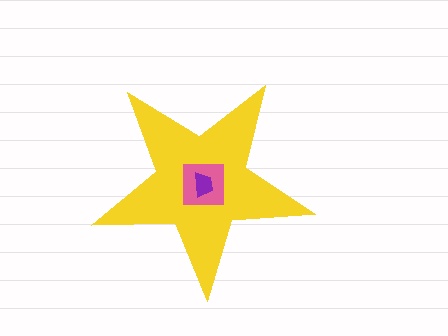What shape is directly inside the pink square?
The purple trapezoid.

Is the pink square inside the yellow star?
Yes.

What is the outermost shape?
The yellow star.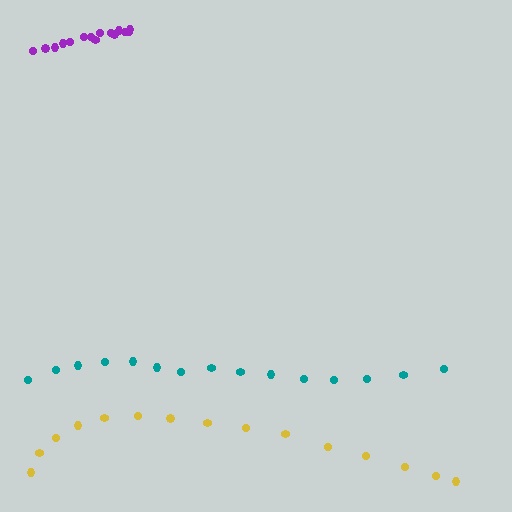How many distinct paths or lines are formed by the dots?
There are 3 distinct paths.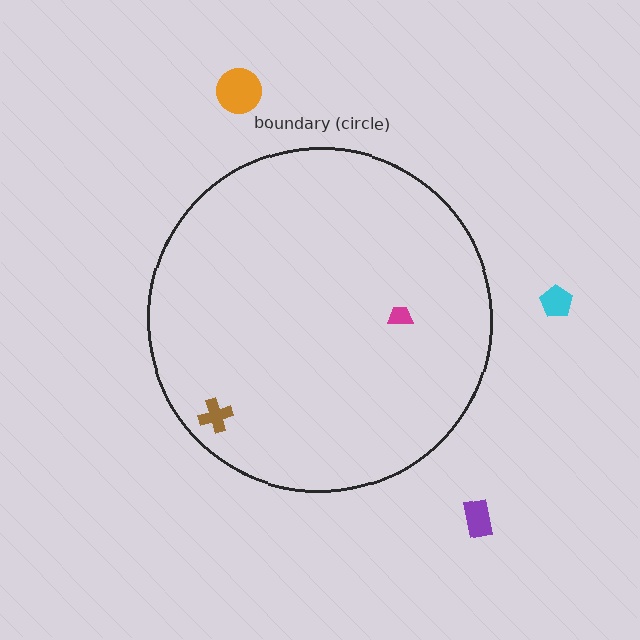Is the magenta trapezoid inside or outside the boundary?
Inside.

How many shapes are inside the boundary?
2 inside, 3 outside.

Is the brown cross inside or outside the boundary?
Inside.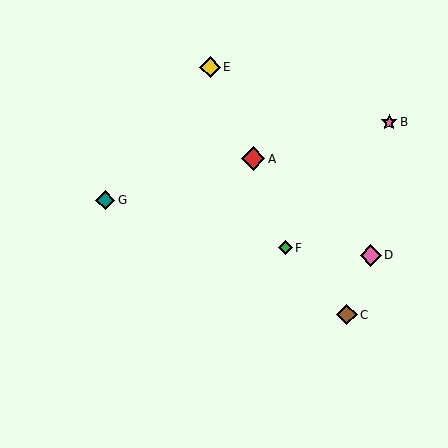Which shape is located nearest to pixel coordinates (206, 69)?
The yellow diamond (labeled E) at (210, 67) is nearest to that location.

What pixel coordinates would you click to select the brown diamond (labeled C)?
Click at (347, 315) to select the brown diamond C.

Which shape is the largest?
The red diamond (labeled A) is the largest.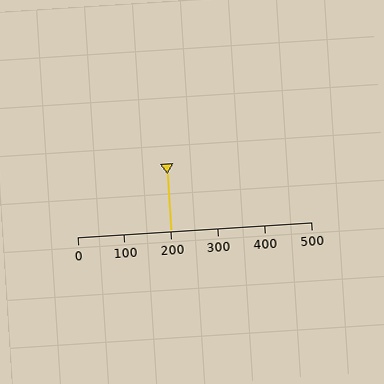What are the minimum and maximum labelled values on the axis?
The axis runs from 0 to 500.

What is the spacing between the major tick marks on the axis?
The major ticks are spaced 100 apart.